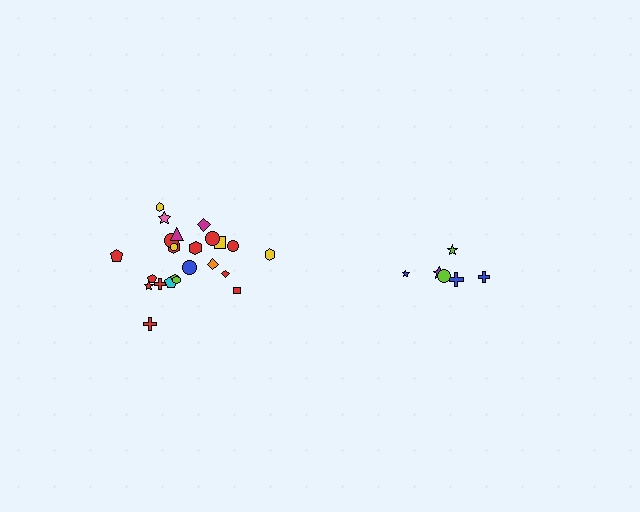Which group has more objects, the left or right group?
The left group.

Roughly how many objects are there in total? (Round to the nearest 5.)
Roughly 30 objects in total.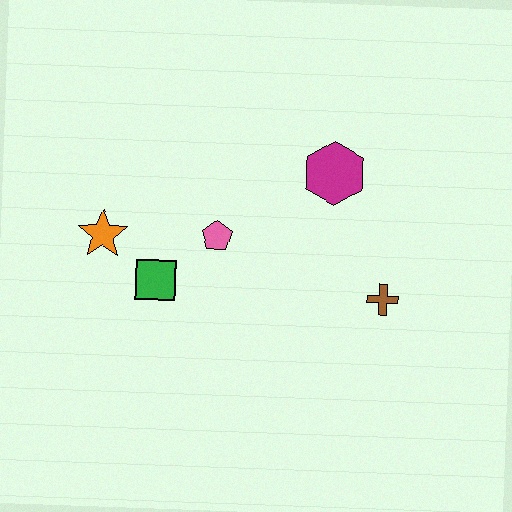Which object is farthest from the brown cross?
The orange star is farthest from the brown cross.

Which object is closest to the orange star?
The green square is closest to the orange star.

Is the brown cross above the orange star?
No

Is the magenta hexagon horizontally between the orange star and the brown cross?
Yes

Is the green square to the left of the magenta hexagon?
Yes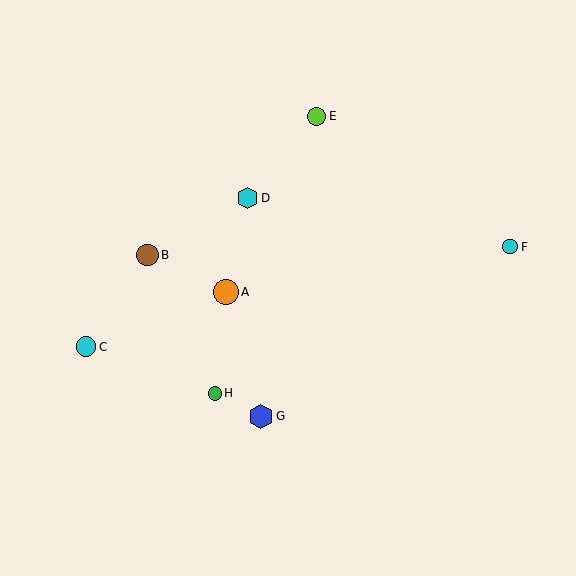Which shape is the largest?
The orange circle (labeled A) is the largest.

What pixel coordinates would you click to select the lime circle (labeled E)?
Click at (317, 116) to select the lime circle E.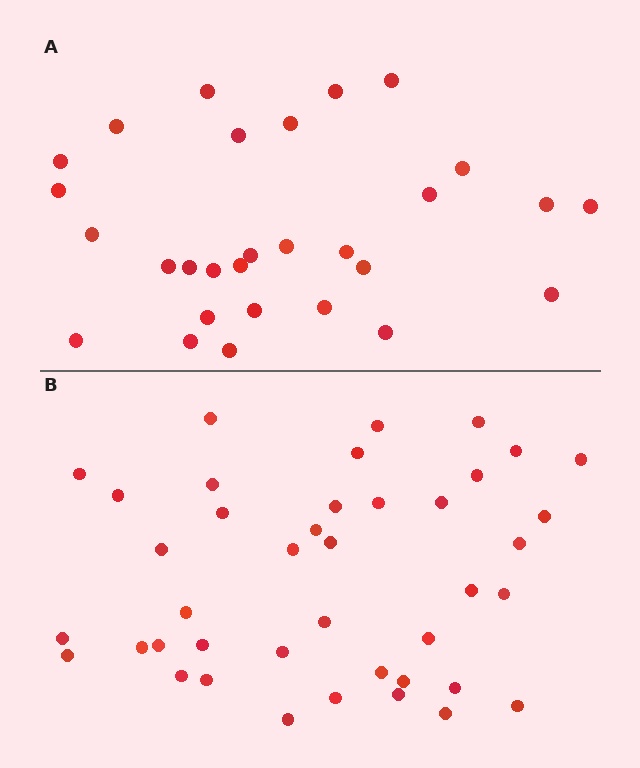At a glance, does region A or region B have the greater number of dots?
Region B (the bottom region) has more dots.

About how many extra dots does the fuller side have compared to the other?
Region B has roughly 12 or so more dots than region A.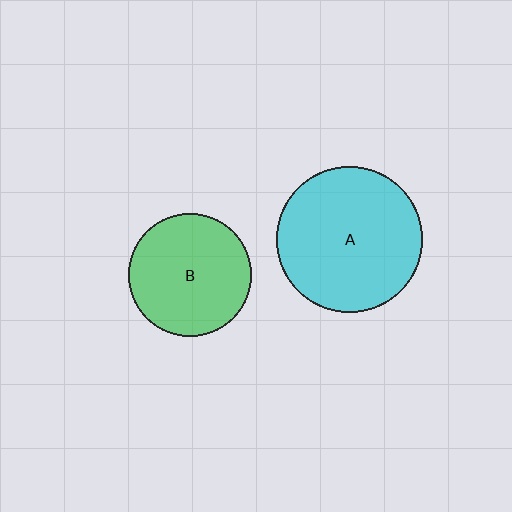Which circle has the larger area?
Circle A (cyan).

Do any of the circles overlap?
No, none of the circles overlap.